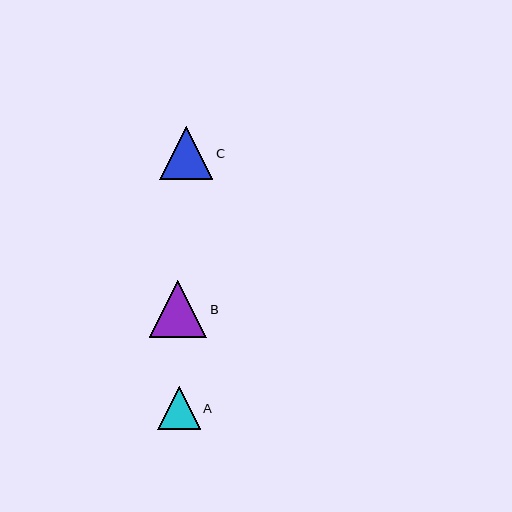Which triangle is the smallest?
Triangle A is the smallest with a size of approximately 43 pixels.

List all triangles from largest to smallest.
From largest to smallest: B, C, A.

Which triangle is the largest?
Triangle B is the largest with a size of approximately 57 pixels.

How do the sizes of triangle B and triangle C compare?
Triangle B and triangle C are approximately the same size.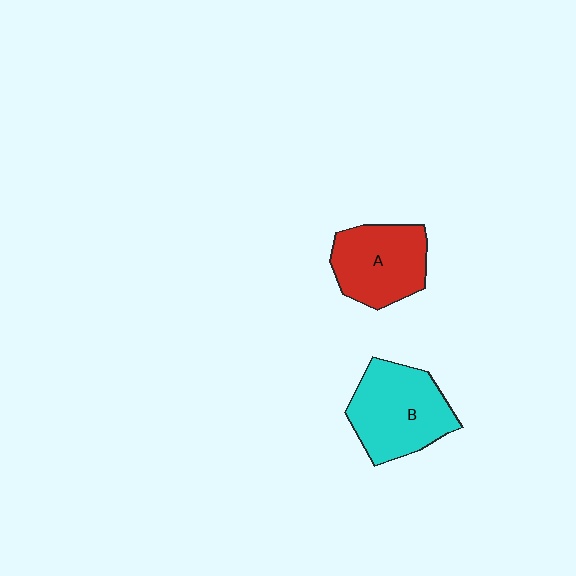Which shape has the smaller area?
Shape A (red).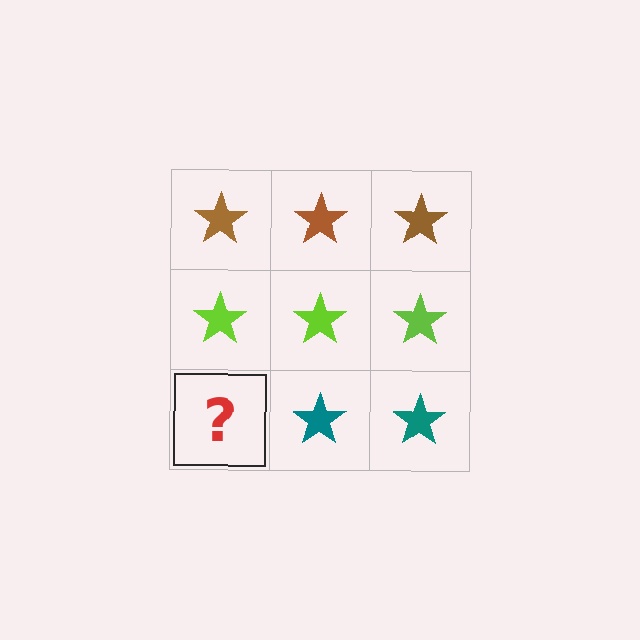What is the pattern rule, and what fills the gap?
The rule is that each row has a consistent color. The gap should be filled with a teal star.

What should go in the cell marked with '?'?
The missing cell should contain a teal star.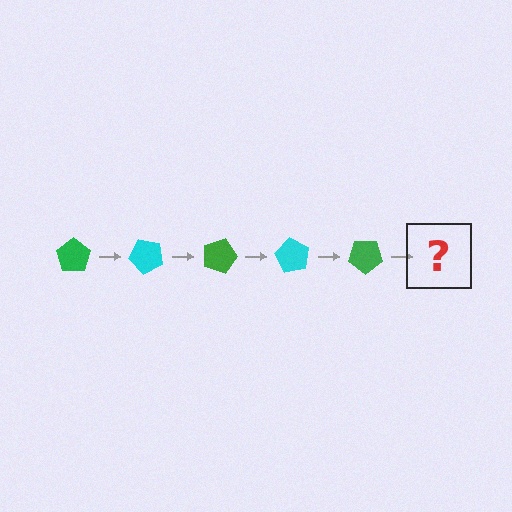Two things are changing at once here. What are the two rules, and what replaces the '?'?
The two rules are that it rotates 45 degrees each step and the color cycles through green and cyan. The '?' should be a cyan pentagon, rotated 225 degrees from the start.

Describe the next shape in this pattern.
It should be a cyan pentagon, rotated 225 degrees from the start.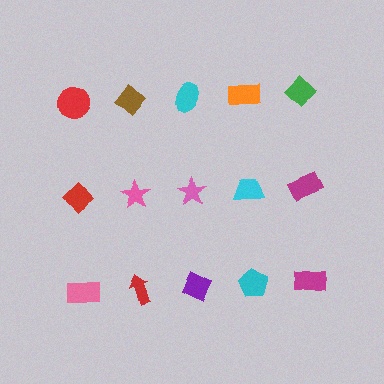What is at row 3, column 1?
A pink rectangle.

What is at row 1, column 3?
A cyan ellipse.